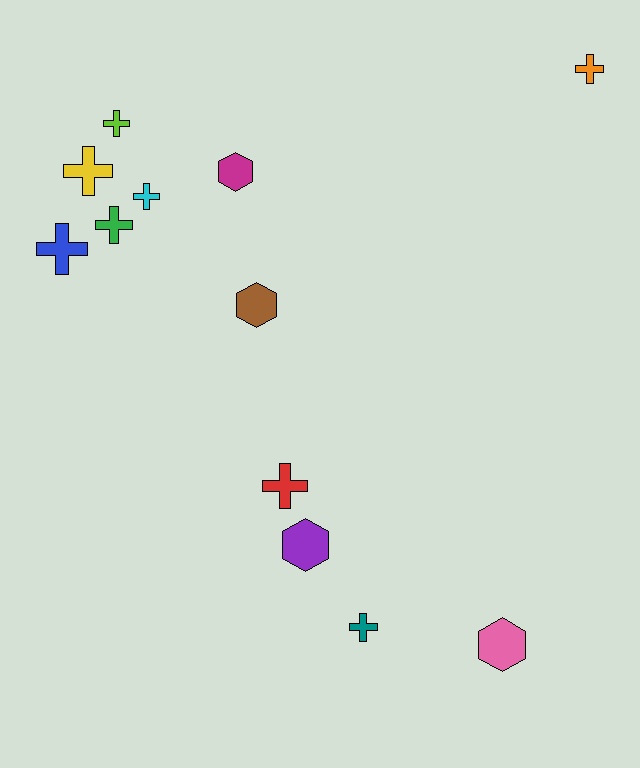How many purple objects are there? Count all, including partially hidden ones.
There is 1 purple object.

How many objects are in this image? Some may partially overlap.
There are 12 objects.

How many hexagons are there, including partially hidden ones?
There are 4 hexagons.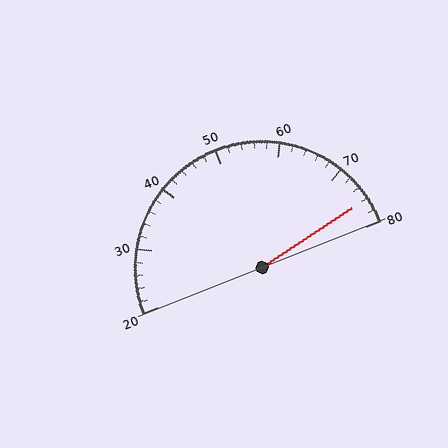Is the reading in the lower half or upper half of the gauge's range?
The reading is in the upper half of the range (20 to 80).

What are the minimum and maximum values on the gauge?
The gauge ranges from 20 to 80.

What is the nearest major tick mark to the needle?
The nearest major tick mark is 80.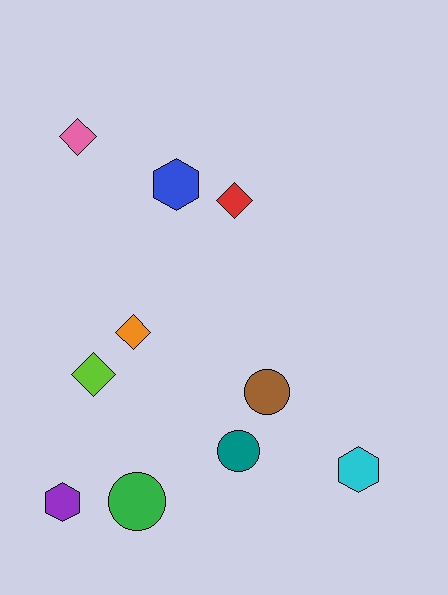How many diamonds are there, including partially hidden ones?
There are 4 diamonds.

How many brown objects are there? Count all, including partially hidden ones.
There is 1 brown object.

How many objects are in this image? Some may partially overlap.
There are 10 objects.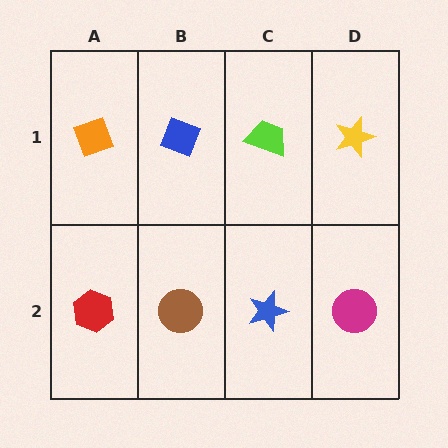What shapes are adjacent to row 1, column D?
A magenta circle (row 2, column D), a lime trapezoid (row 1, column C).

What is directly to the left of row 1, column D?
A lime trapezoid.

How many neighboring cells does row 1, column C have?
3.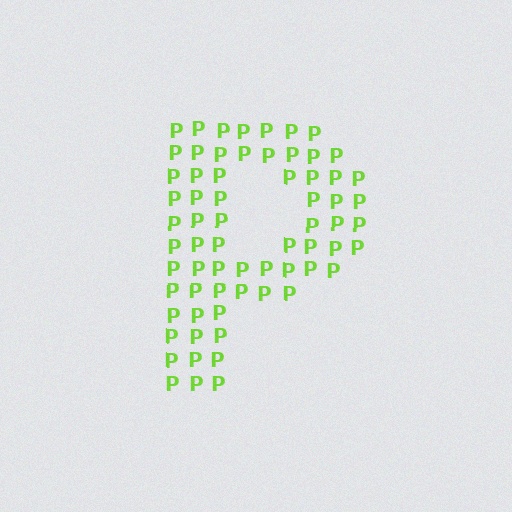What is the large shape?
The large shape is the letter P.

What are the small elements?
The small elements are letter P's.